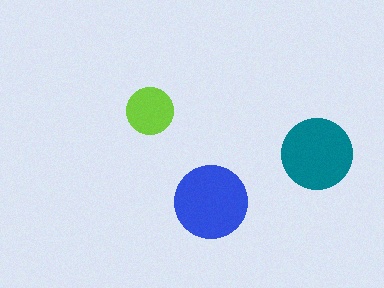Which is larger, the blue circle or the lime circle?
The blue one.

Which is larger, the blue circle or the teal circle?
The blue one.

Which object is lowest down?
The blue circle is bottommost.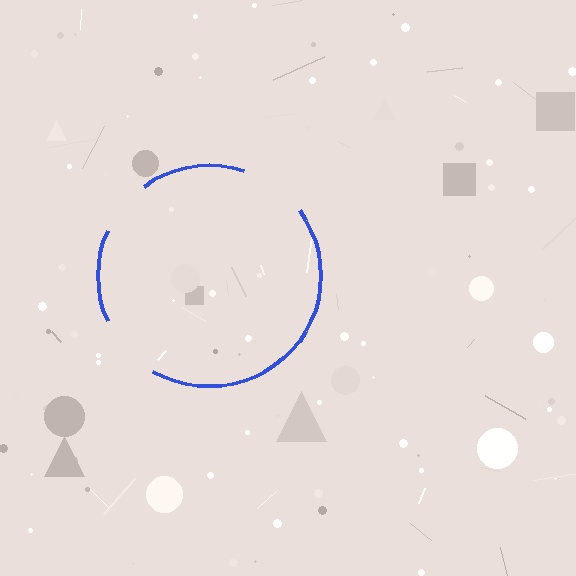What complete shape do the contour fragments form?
The contour fragments form a circle.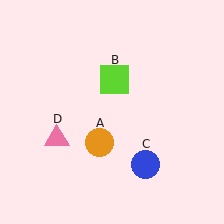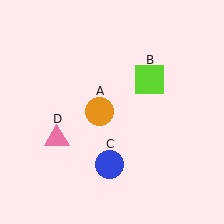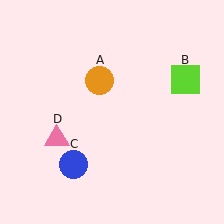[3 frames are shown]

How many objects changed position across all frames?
3 objects changed position: orange circle (object A), lime square (object B), blue circle (object C).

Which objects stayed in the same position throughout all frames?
Pink triangle (object D) remained stationary.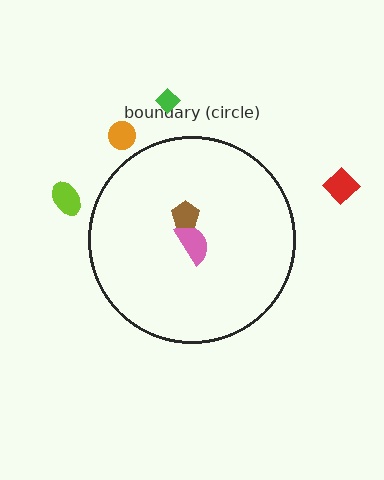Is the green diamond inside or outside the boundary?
Outside.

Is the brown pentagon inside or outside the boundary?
Inside.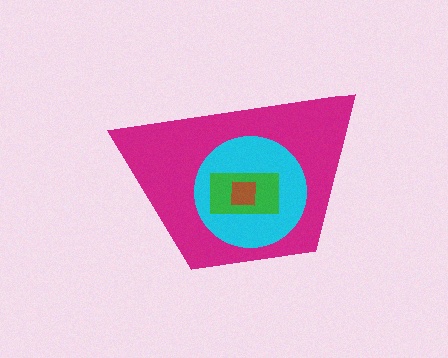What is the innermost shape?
The brown square.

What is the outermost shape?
The magenta trapezoid.